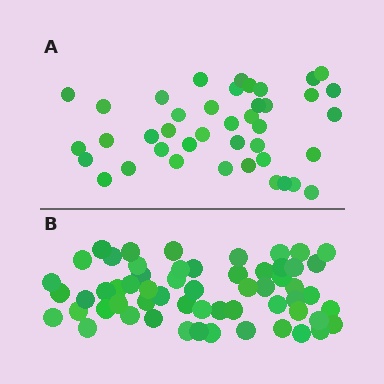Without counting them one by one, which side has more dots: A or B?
Region B (the bottom region) has more dots.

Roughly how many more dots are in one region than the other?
Region B has approximately 15 more dots than region A.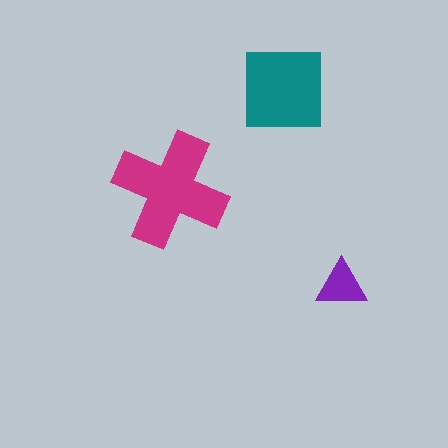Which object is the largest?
The magenta cross.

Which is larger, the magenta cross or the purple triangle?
The magenta cross.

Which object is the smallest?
The purple triangle.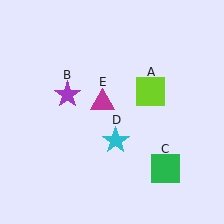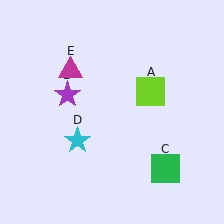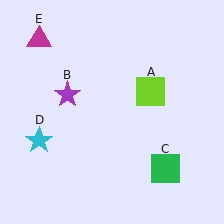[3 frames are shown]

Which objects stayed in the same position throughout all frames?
Lime square (object A) and purple star (object B) and green square (object C) remained stationary.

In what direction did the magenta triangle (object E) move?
The magenta triangle (object E) moved up and to the left.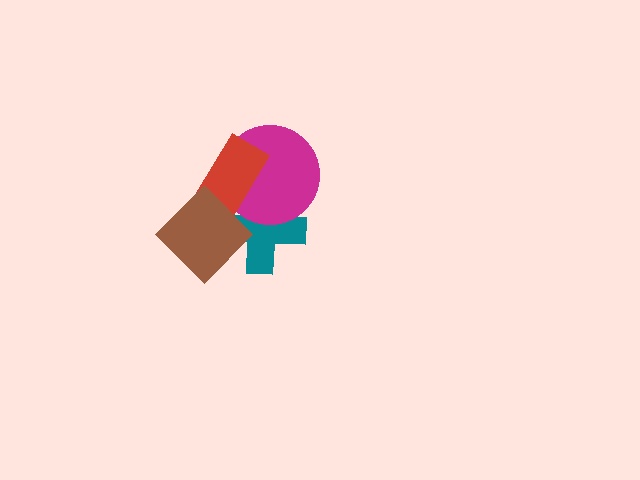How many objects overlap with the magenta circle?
2 objects overlap with the magenta circle.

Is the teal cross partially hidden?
Yes, it is partially covered by another shape.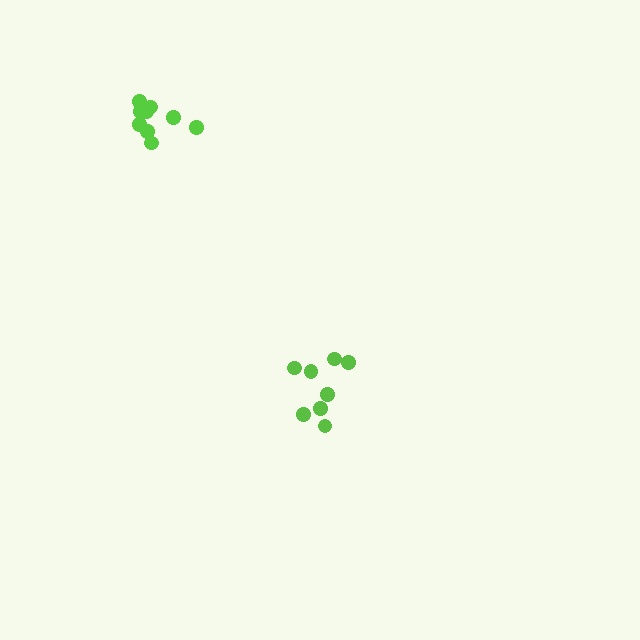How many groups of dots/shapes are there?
There are 2 groups.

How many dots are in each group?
Group 1: 9 dots, Group 2: 8 dots (17 total).